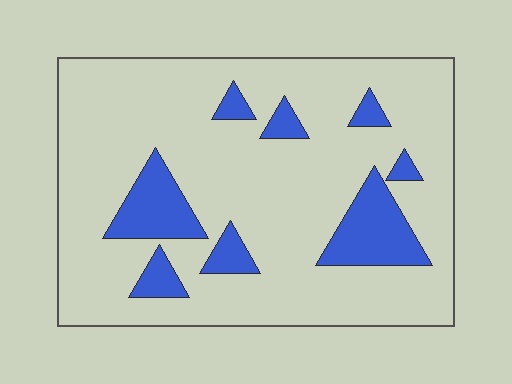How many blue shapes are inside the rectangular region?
8.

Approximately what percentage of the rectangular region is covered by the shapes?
Approximately 15%.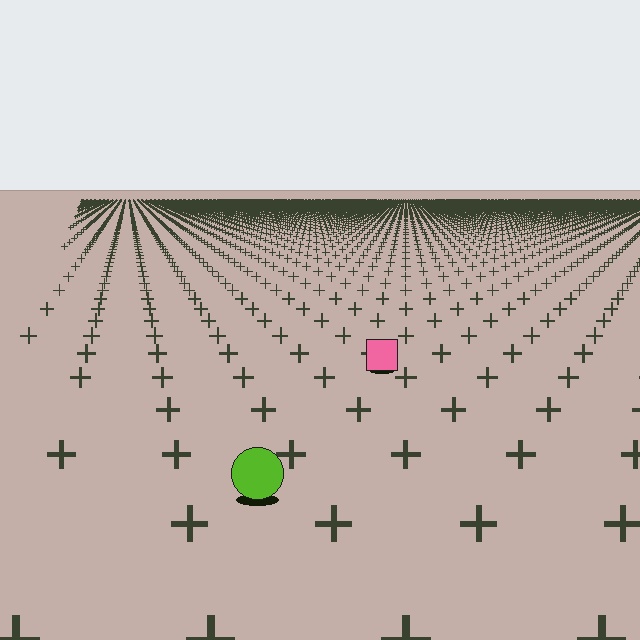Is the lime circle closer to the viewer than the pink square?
Yes. The lime circle is closer — you can tell from the texture gradient: the ground texture is coarser near it.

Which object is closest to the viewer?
The lime circle is closest. The texture marks near it are larger and more spread out.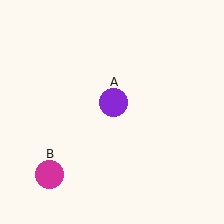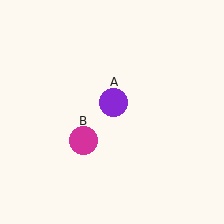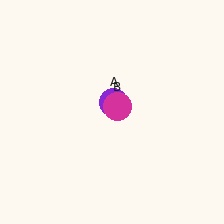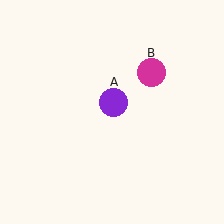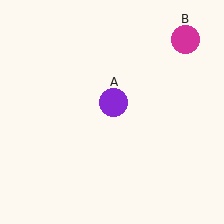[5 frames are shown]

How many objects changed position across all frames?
1 object changed position: magenta circle (object B).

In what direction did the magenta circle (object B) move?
The magenta circle (object B) moved up and to the right.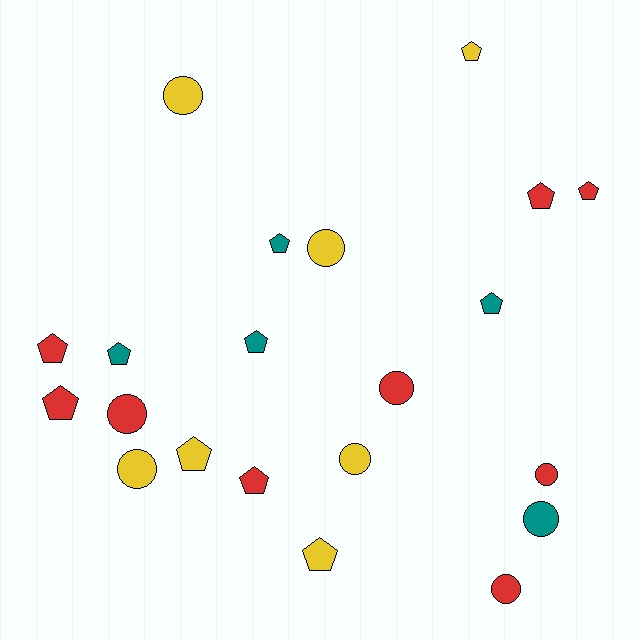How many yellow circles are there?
There are 4 yellow circles.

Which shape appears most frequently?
Pentagon, with 12 objects.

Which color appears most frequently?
Red, with 9 objects.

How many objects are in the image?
There are 21 objects.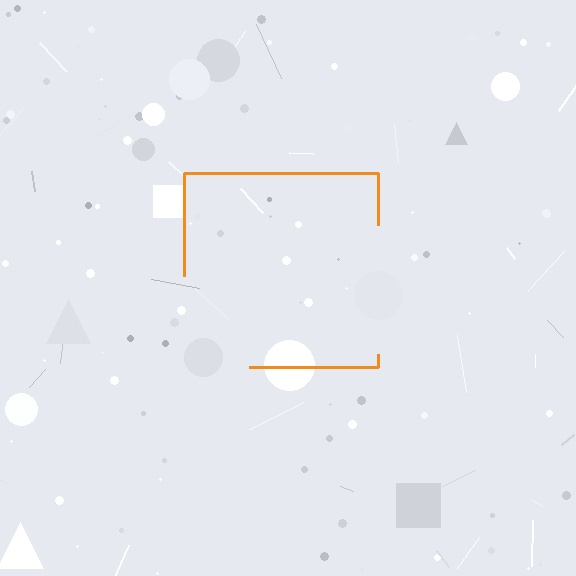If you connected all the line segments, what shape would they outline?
They would outline a square.